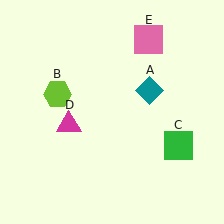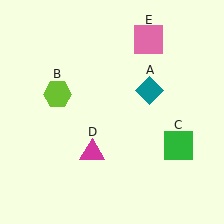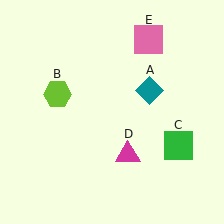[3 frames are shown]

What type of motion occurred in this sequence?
The magenta triangle (object D) rotated counterclockwise around the center of the scene.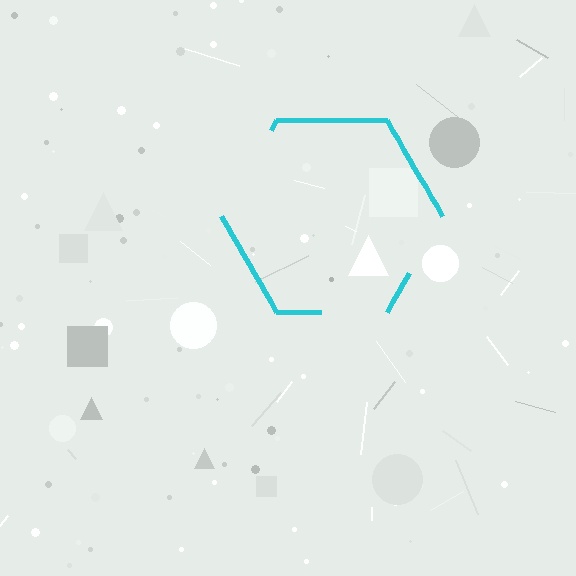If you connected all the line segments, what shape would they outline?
They would outline a hexagon.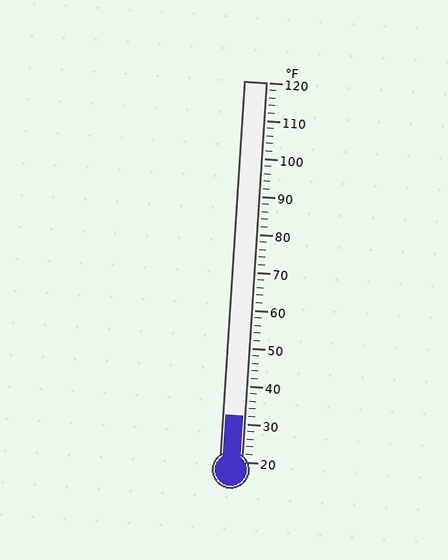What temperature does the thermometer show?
The thermometer shows approximately 32°F.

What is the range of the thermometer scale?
The thermometer scale ranges from 20°F to 120°F.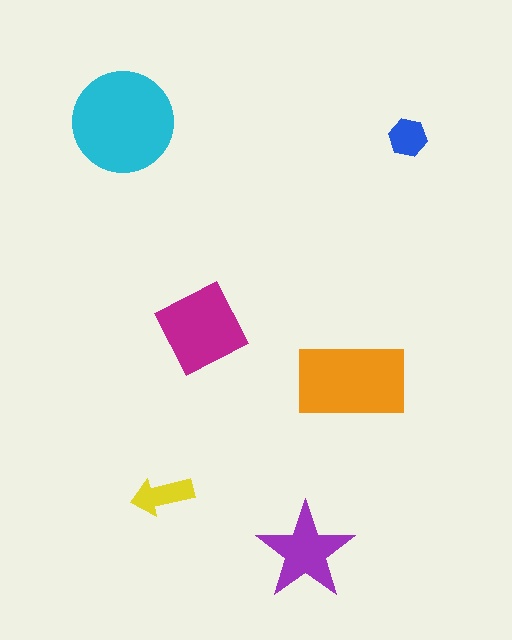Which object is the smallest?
The blue hexagon.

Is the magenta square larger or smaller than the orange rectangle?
Smaller.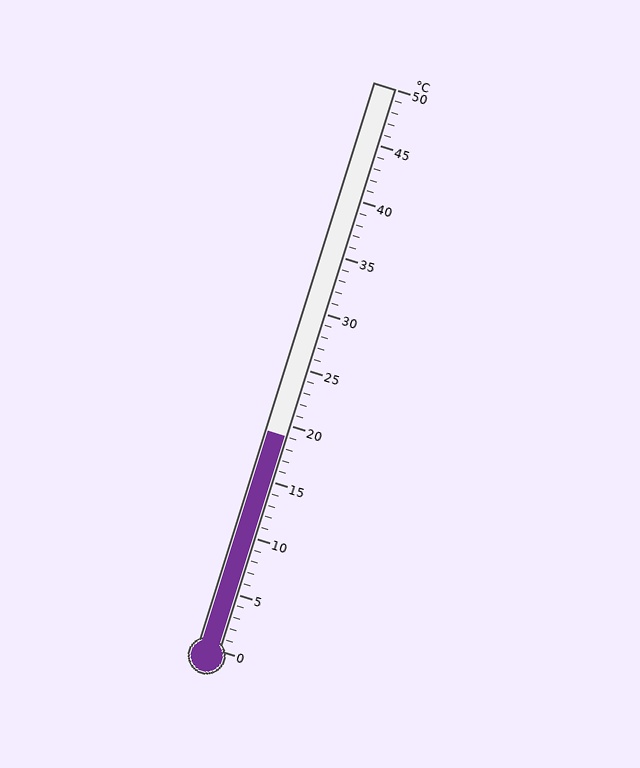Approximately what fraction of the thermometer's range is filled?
The thermometer is filled to approximately 40% of its range.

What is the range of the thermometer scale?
The thermometer scale ranges from 0°C to 50°C.